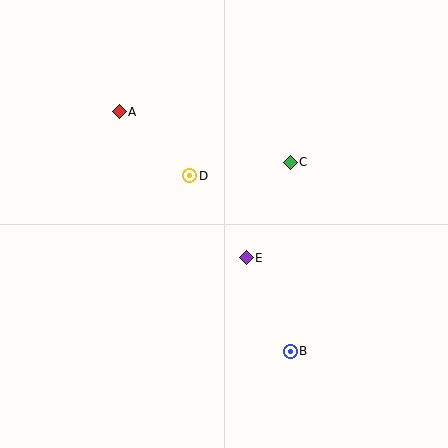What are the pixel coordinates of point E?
Point E is at (246, 258).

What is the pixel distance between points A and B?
The distance between A and B is 295 pixels.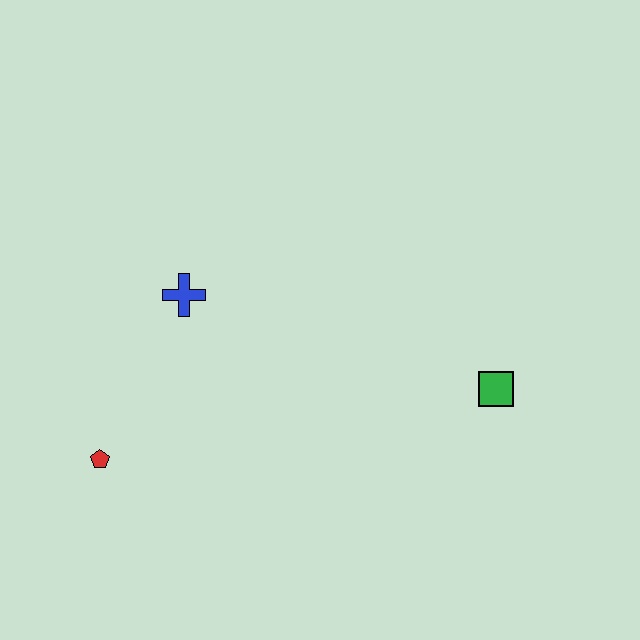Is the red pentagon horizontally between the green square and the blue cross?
No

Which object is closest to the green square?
The blue cross is closest to the green square.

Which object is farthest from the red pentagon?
The green square is farthest from the red pentagon.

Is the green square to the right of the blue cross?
Yes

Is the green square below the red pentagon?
No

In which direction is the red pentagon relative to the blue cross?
The red pentagon is below the blue cross.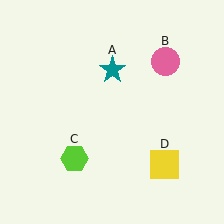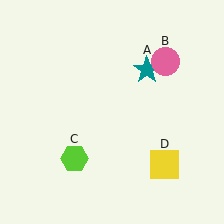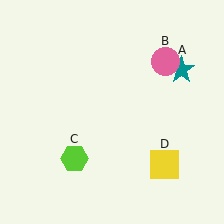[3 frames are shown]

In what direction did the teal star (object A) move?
The teal star (object A) moved right.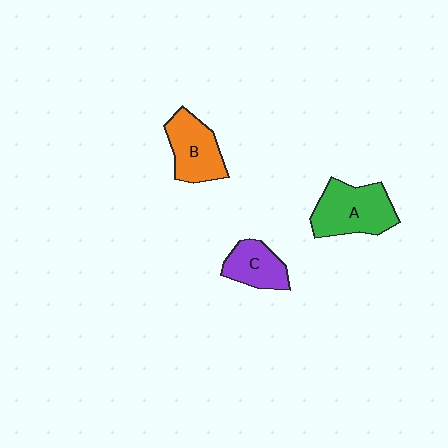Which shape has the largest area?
Shape A (green).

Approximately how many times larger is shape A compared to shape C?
Approximately 1.6 times.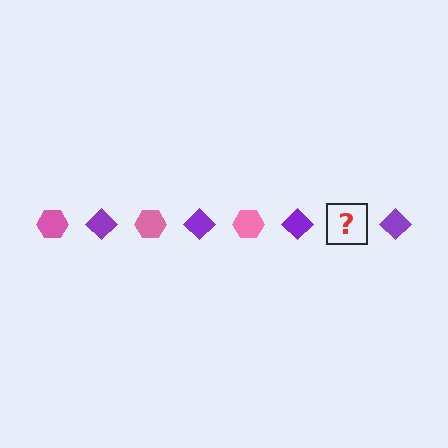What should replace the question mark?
The question mark should be replaced with a pink hexagon.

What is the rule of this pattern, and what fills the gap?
The rule is that the pattern alternates between pink hexagon and purple diamond. The gap should be filled with a pink hexagon.